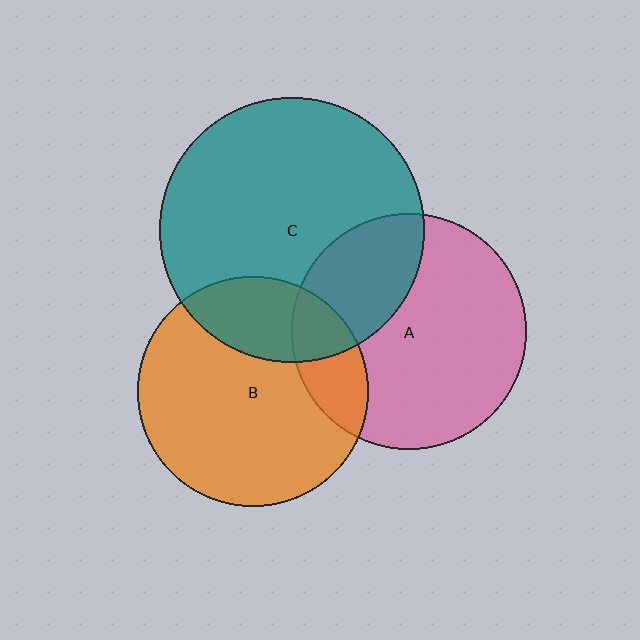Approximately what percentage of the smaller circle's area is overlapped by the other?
Approximately 20%.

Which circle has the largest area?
Circle C (teal).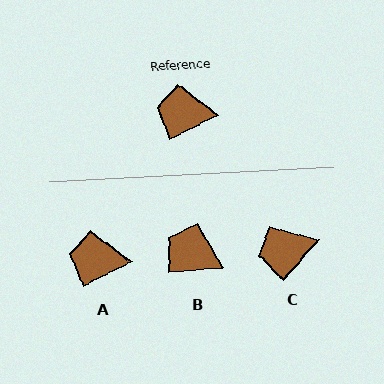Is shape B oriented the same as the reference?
No, it is off by about 22 degrees.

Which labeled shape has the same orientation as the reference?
A.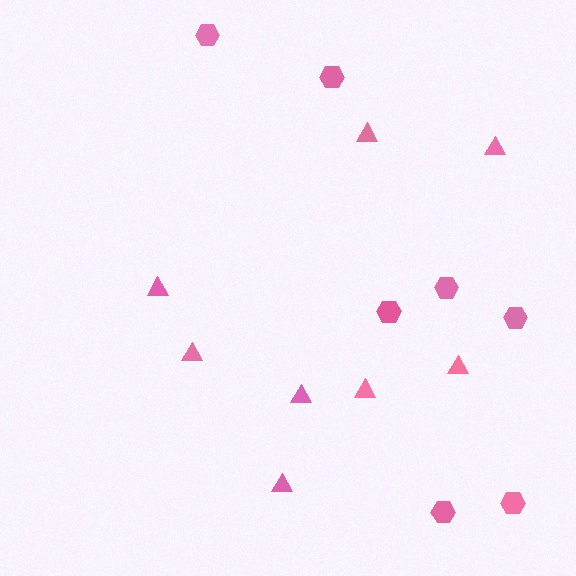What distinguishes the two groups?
There are 2 groups: one group of triangles (8) and one group of hexagons (7).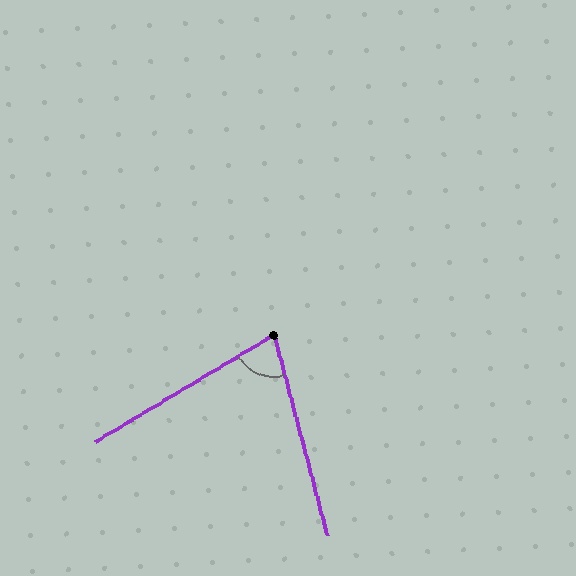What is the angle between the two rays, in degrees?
Approximately 74 degrees.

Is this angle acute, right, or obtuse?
It is acute.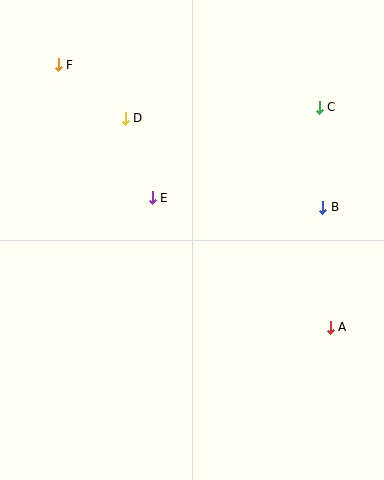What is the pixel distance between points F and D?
The distance between F and D is 86 pixels.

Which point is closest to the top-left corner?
Point F is closest to the top-left corner.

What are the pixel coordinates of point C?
Point C is at (319, 107).